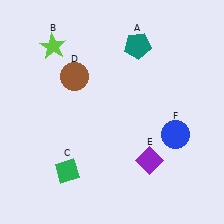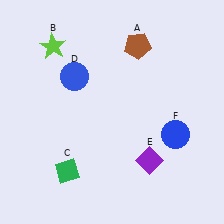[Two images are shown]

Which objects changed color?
A changed from teal to brown. D changed from brown to blue.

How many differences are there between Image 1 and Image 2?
There are 2 differences between the two images.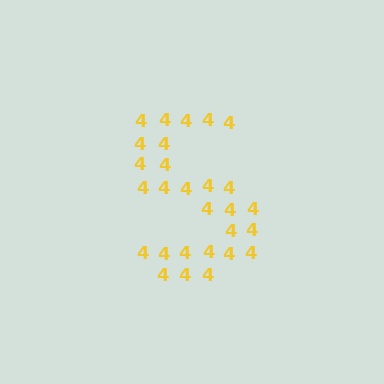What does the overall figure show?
The overall figure shows the letter S.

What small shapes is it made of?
It is made of small digit 4's.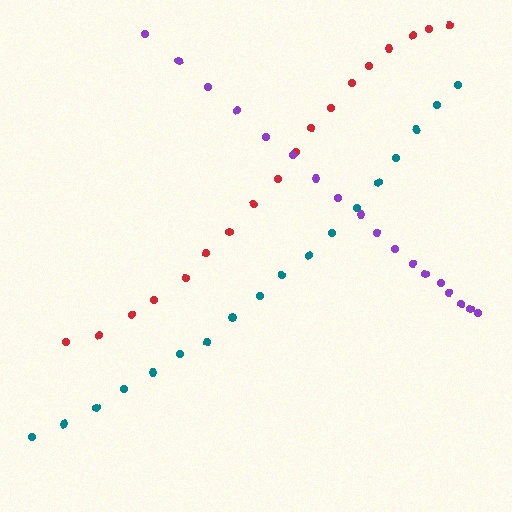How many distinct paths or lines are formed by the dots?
There are 3 distinct paths.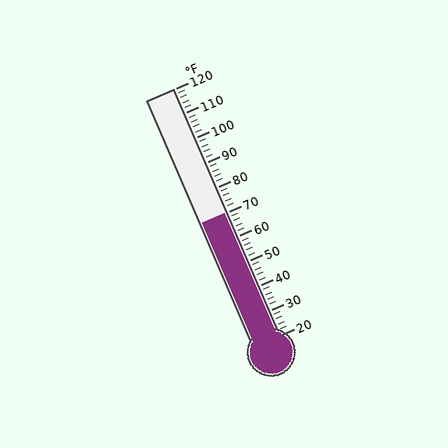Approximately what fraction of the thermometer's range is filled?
The thermometer is filled to approximately 50% of its range.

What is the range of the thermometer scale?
The thermometer scale ranges from 20°F to 120°F.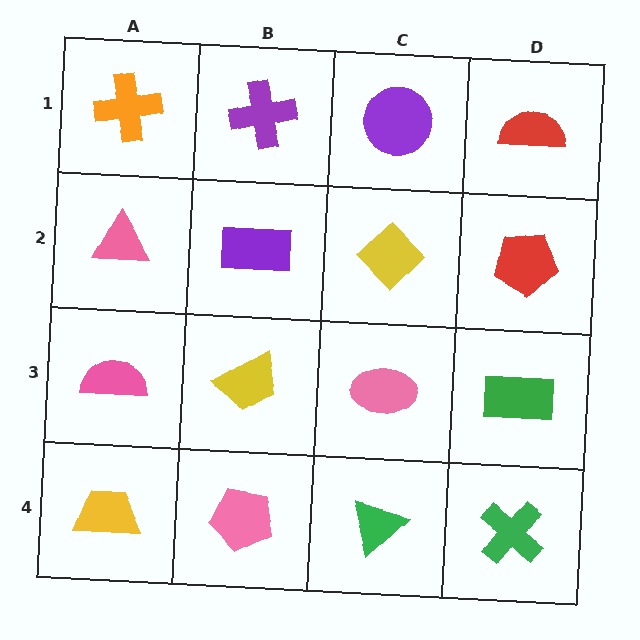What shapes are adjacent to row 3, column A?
A pink triangle (row 2, column A), a yellow trapezoid (row 4, column A), a yellow trapezoid (row 3, column B).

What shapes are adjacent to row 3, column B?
A purple rectangle (row 2, column B), a pink pentagon (row 4, column B), a pink semicircle (row 3, column A), a pink ellipse (row 3, column C).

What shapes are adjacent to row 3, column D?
A red pentagon (row 2, column D), a green cross (row 4, column D), a pink ellipse (row 3, column C).